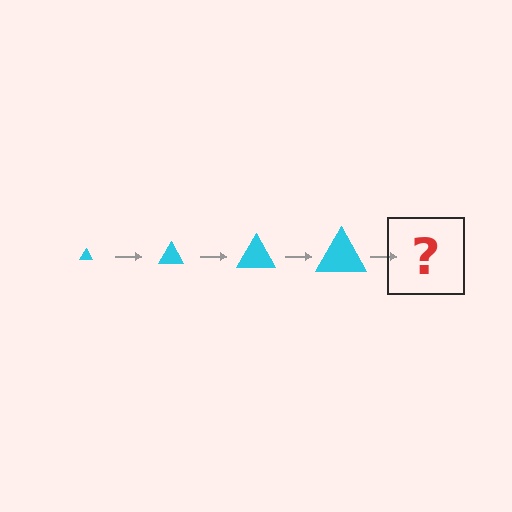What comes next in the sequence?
The next element should be a cyan triangle, larger than the previous one.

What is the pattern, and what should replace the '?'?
The pattern is that the triangle gets progressively larger each step. The '?' should be a cyan triangle, larger than the previous one.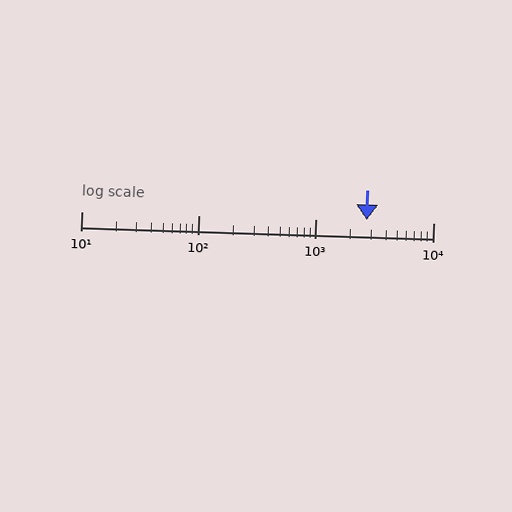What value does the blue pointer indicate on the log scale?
The pointer indicates approximately 2700.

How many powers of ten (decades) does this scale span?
The scale spans 3 decades, from 10 to 10000.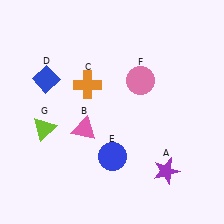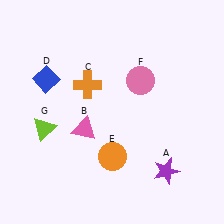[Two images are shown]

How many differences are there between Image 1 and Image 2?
There is 1 difference between the two images.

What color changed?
The circle (E) changed from blue in Image 1 to orange in Image 2.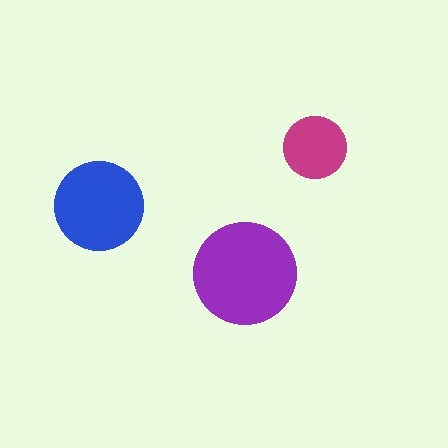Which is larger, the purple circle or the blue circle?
The purple one.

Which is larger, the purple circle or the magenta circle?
The purple one.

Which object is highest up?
The magenta circle is topmost.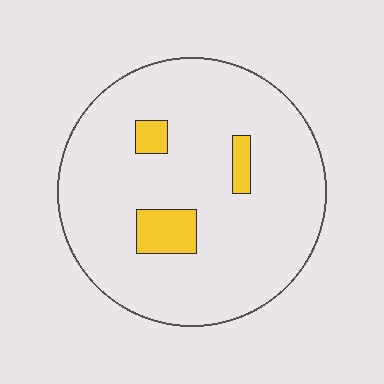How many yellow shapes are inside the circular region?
3.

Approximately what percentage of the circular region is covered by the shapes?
Approximately 10%.